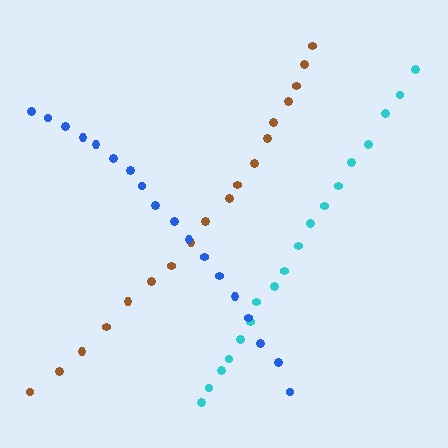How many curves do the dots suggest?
There are 3 distinct paths.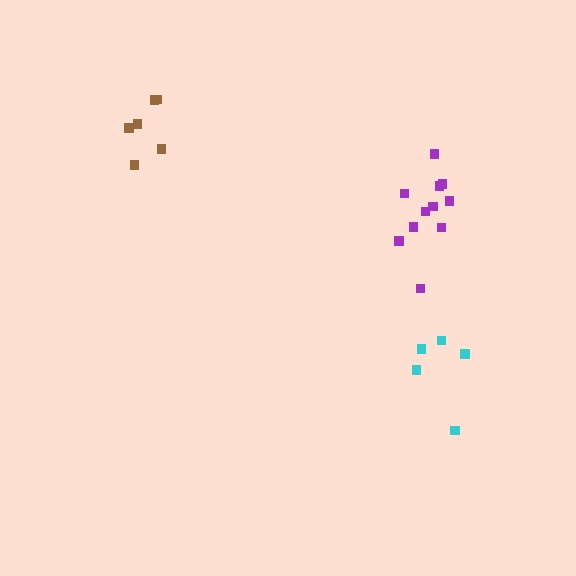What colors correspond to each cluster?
The clusters are colored: cyan, purple, brown.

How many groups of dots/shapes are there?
There are 3 groups.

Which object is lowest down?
The cyan cluster is bottommost.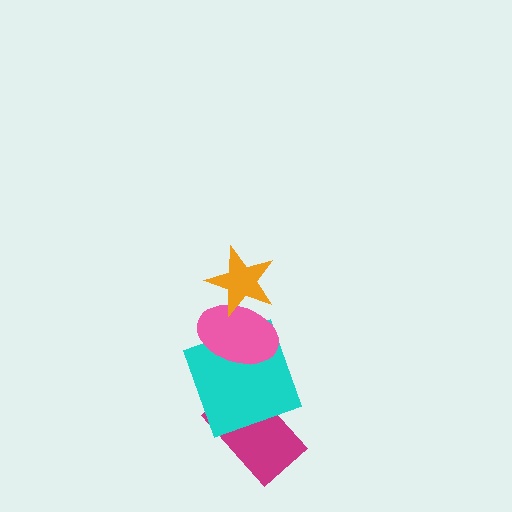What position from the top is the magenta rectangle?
The magenta rectangle is 4th from the top.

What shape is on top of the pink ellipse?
The orange star is on top of the pink ellipse.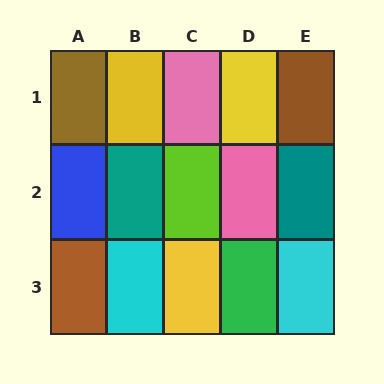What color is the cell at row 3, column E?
Cyan.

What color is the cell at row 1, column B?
Yellow.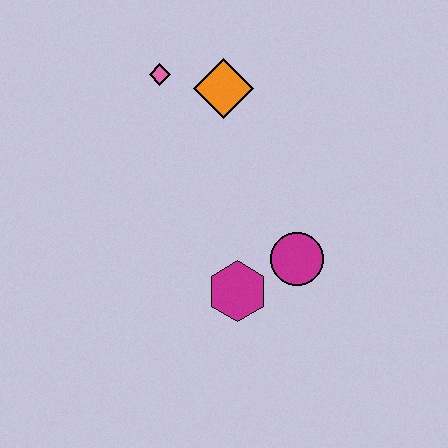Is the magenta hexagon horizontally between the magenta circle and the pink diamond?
Yes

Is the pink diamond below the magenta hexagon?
No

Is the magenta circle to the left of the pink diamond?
No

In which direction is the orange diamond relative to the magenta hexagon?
The orange diamond is above the magenta hexagon.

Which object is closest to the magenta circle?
The magenta hexagon is closest to the magenta circle.